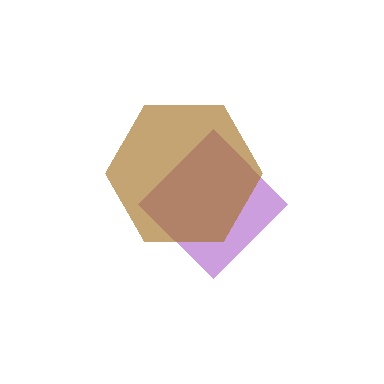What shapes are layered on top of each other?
The layered shapes are: a purple diamond, a brown hexagon.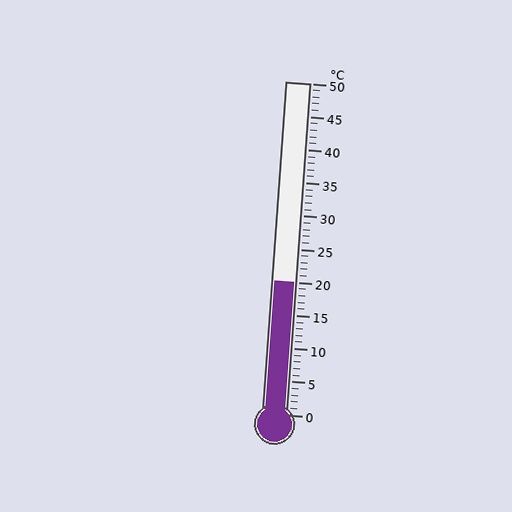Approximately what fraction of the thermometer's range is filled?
The thermometer is filled to approximately 40% of its range.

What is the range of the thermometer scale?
The thermometer scale ranges from 0°C to 50°C.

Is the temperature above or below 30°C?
The temperature is below 30°C.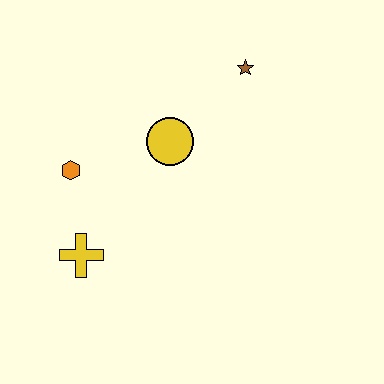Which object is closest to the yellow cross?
The orange hexagon is closest to the yellow cross.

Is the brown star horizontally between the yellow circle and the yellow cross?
No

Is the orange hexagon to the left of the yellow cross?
Yes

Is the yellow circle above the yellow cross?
Yes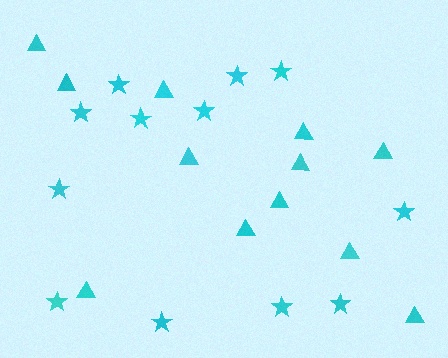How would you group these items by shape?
There are 2 groups: one group of triangles (12) and one group of stars (12).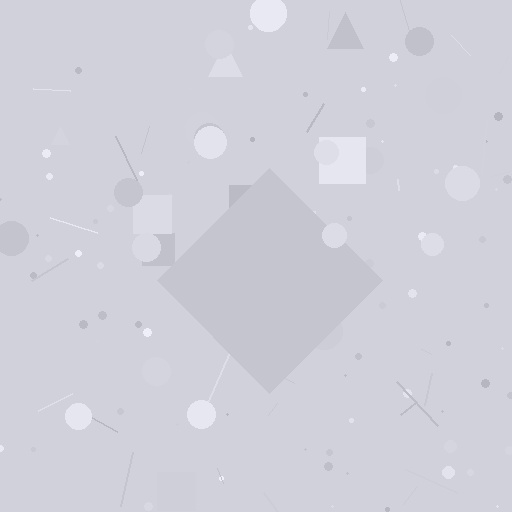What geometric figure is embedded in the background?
A diamond is embedded in the background.